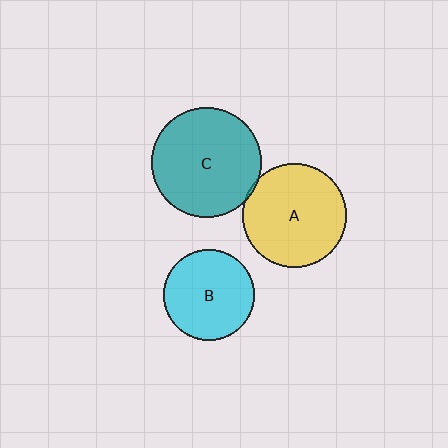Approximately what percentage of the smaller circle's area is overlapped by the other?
Approximately 5%.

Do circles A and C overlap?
Yes.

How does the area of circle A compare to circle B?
Approximately 1.3 times.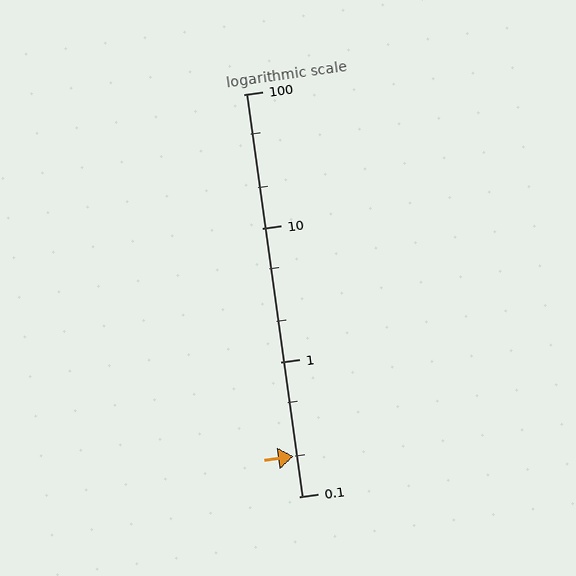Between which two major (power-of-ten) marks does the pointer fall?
The pointer is between 0.1 and 1.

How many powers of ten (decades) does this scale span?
The scale spans 3 decades, from 0.1 to 100.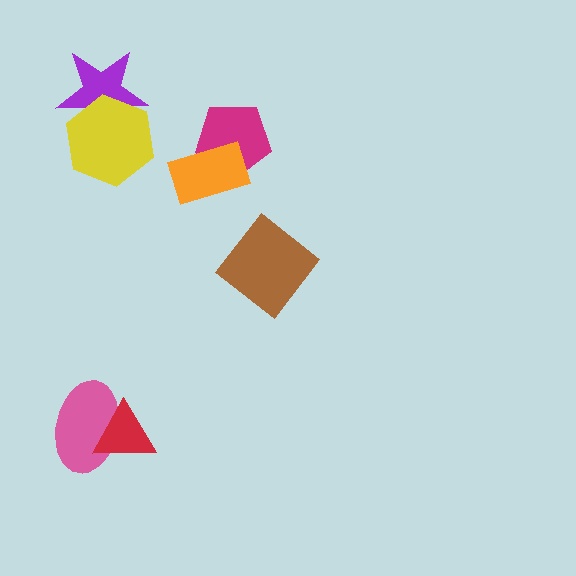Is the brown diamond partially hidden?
No, no other shape covers it.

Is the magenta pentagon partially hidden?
Yes, it is partially covered by another shape.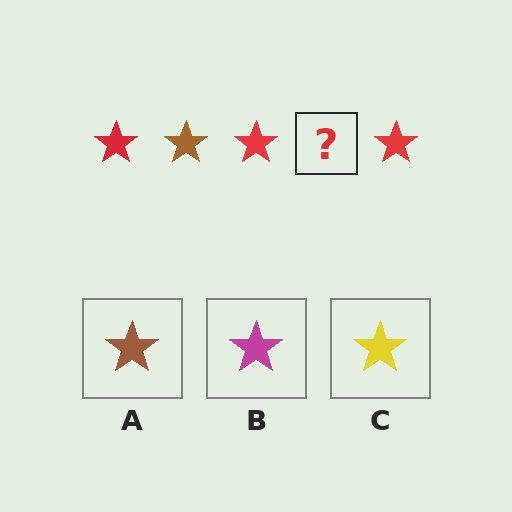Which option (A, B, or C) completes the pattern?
A.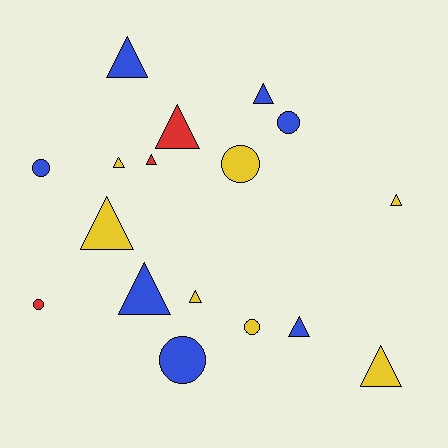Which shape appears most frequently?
Triangle, with 11 objects.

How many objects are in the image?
There are 17 objects.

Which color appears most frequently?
Blue, with 7 objects.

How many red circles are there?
There is 1 red circle.